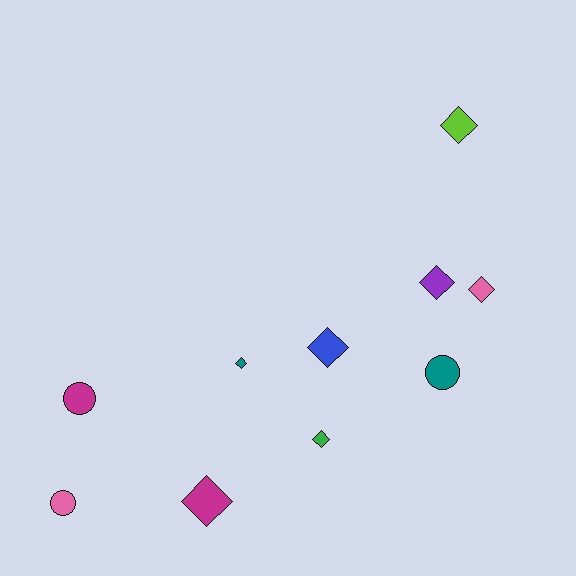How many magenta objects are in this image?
There are 2 magenta objects.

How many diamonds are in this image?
There are 7 diamonds.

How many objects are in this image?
There are 10 objects.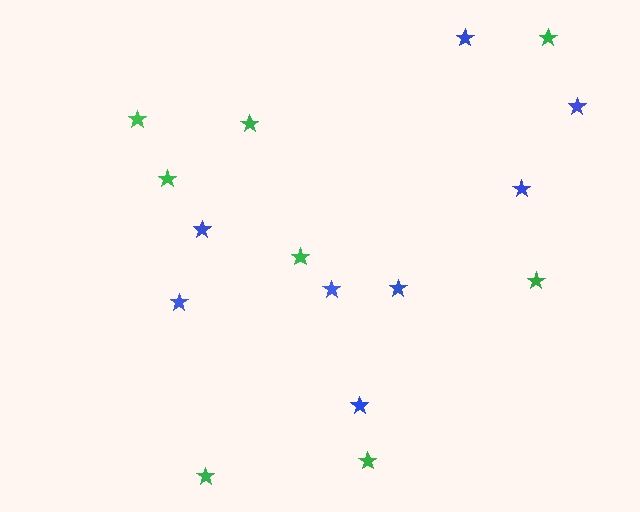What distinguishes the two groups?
There are 2 groups: one group of blue stars (8) and one group of green stars (8).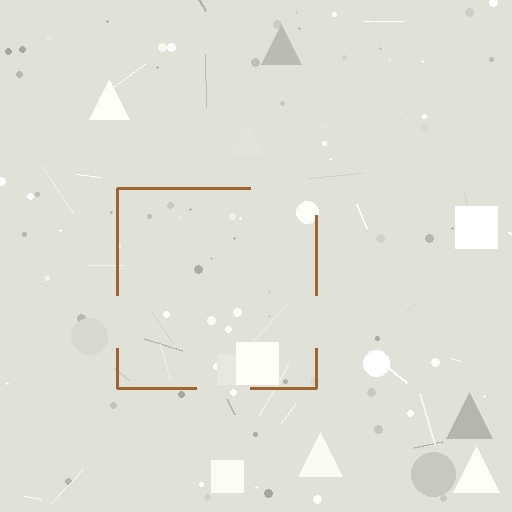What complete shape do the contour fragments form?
The contour fragments form a square.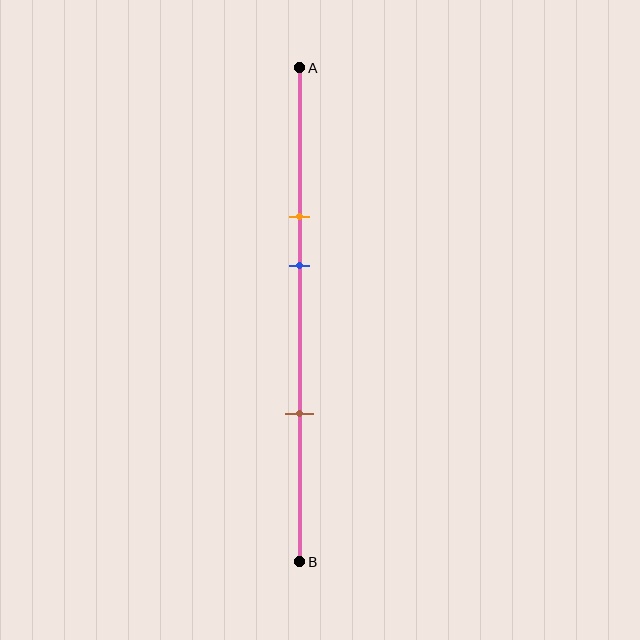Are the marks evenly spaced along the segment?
No, the marks are not evenly spaced.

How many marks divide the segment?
There are 3 marks dividing the segment.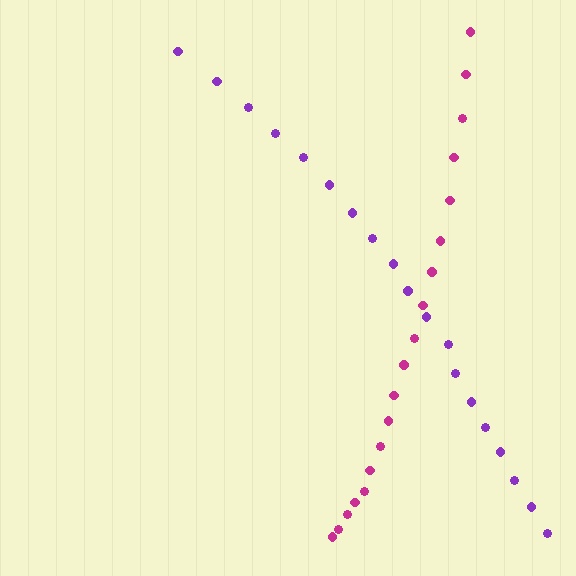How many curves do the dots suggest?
There are 2 distinct paths.